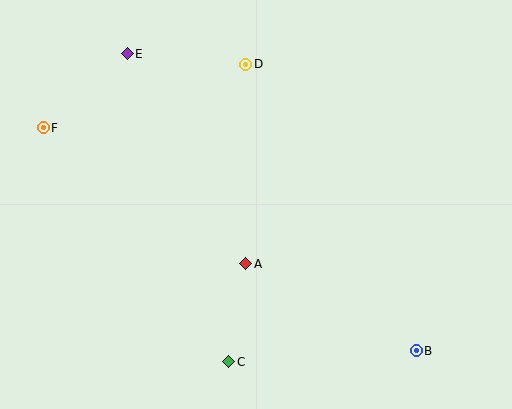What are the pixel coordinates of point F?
Point F is at (43, 128).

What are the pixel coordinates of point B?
Point B is at (416, 351).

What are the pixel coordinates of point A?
Point A is at (245, 264).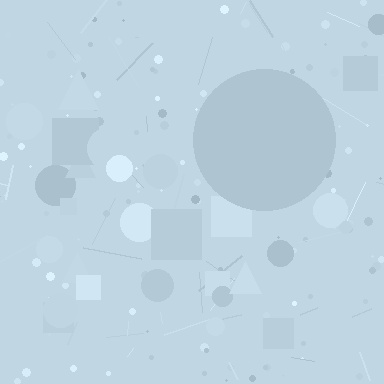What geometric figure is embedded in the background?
A circle is embedded in the background.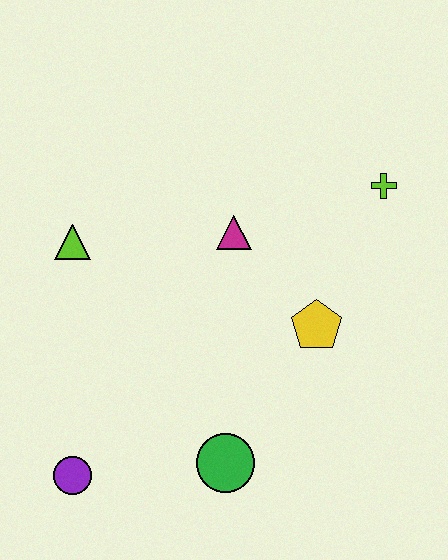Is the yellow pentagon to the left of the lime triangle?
No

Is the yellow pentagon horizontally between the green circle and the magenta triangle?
No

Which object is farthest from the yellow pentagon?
The purple circle is farthest from the yellow pentagon.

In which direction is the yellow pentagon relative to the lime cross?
The yellow pentagon is below the lime cross.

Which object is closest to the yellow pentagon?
The magenta triangle is closest to the yellow pentagon.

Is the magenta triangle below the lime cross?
Yes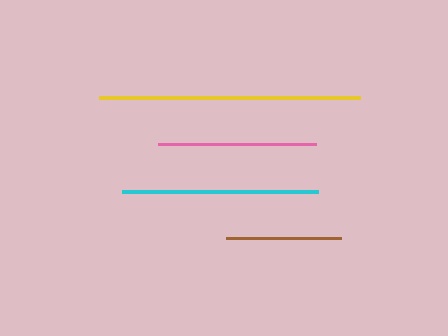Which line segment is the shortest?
The brown line is the shortest at approximately 115 pixels.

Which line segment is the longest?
The yellow line is the longest at approximately 261 pixels.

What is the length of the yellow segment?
The yellow segment is approximately 261 pixels long.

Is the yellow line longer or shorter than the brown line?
The yellow line is longer than the brown line.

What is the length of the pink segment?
The pink segment is approximately 158 pixels long.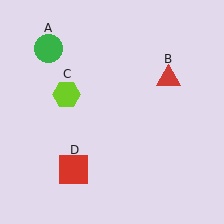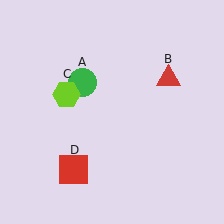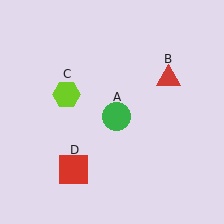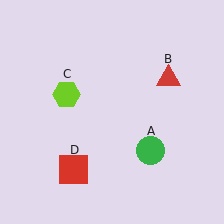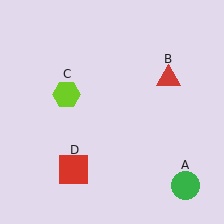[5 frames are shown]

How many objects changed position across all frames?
1 object changed position: green circle (object A).